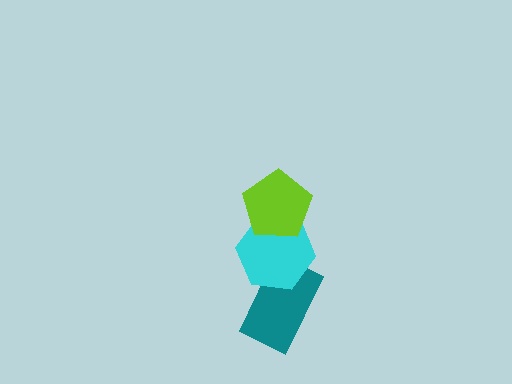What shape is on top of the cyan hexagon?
The lime pentagon is on top of the cyan hexagon.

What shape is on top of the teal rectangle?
The cyan hexagon is on top of the teal rectangle.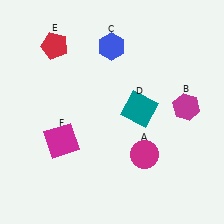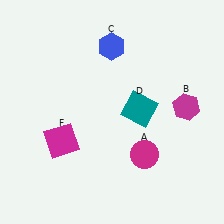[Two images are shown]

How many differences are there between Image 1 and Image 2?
There is 1 difference between the two images.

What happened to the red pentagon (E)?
The red pentagon (E) was removed in Image 2. It was in the top-left area of Image 1.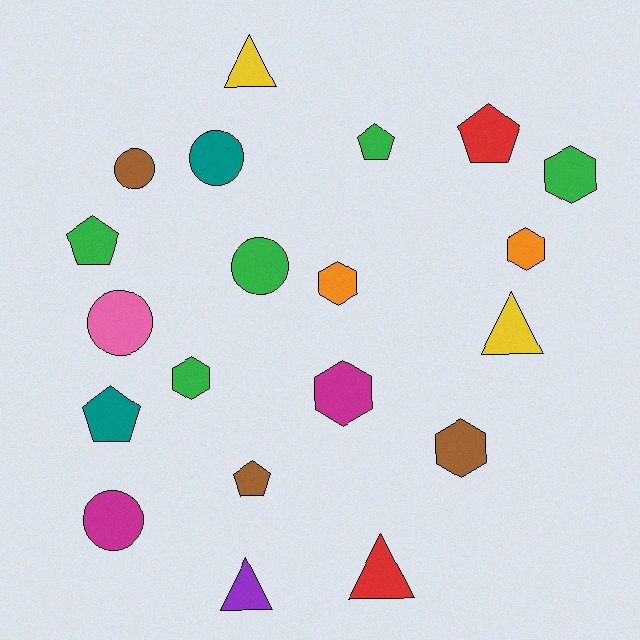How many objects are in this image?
There are 20 objects.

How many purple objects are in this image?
There is 1 purple object.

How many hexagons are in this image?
There are 6 hexagons.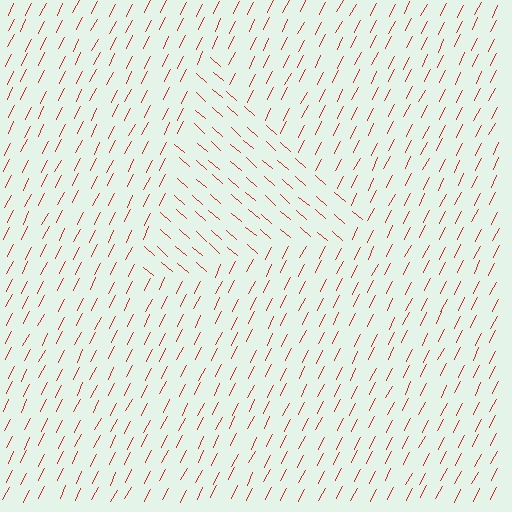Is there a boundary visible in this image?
Yes, there is a texture boundary formed by a change in line orientation.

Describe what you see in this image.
The image is filled with small red line segments. A triangle region in the image has lines oriented differently from the surrounding lines, creating a visible texture boundary.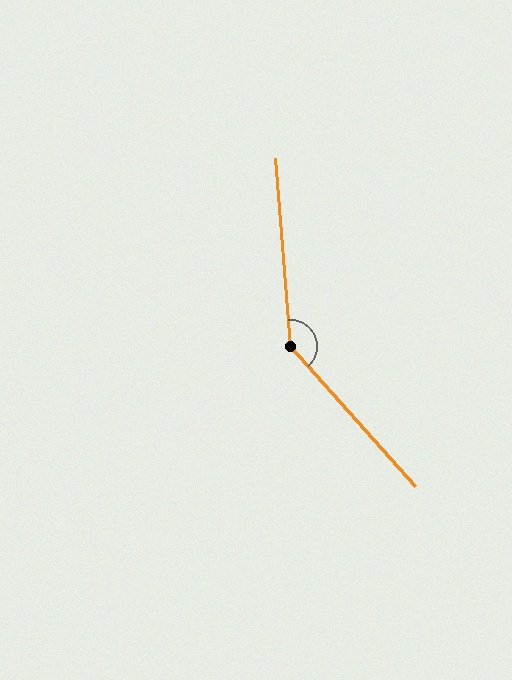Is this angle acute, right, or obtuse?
It is obtuse.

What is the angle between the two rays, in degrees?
Approximately 143 degrees.